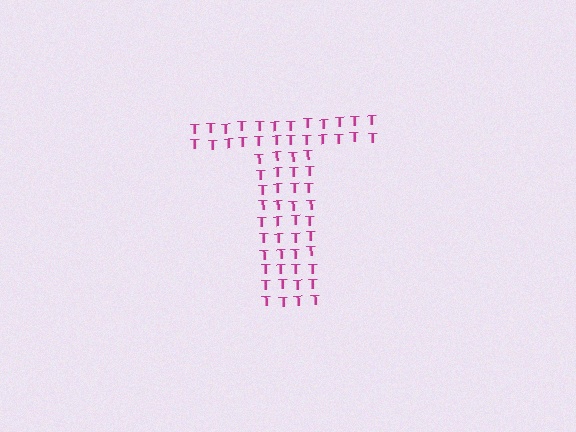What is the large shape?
The large shape is the letter T.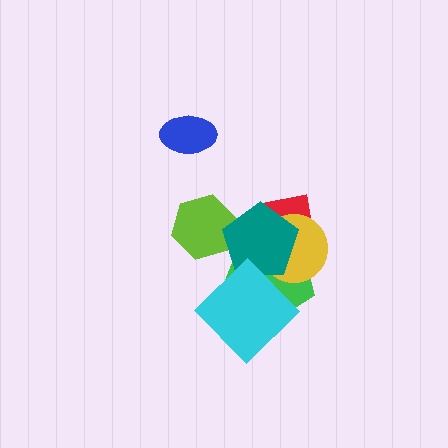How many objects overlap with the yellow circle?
3 objects overlap with the yellow circle.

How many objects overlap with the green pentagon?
4 objects overlap with the green pentagon.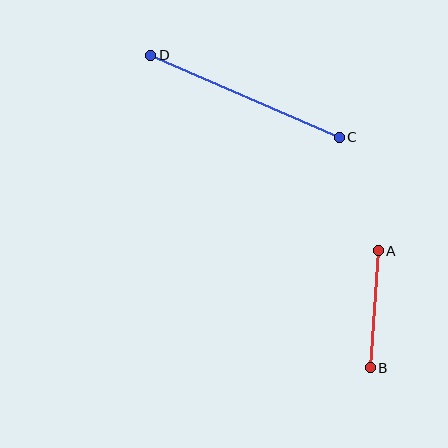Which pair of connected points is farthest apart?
Points C and D are farthest apart.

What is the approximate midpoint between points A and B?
The midpoint is at approximately (374, 309) pixels.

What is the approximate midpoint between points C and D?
The midpoint is at approximately (245, 96) pixels.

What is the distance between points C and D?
The distance is approximately 206 pixels.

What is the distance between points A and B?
The distance is approximately 118 pixels.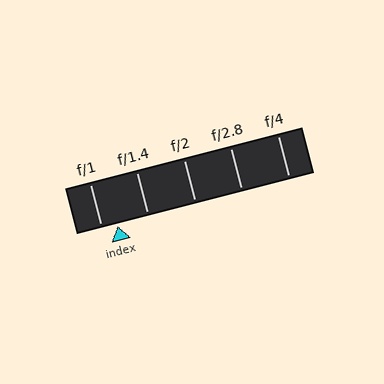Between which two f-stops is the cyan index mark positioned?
The index mark is between f/1 and f/1.4.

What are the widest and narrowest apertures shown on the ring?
The widest aperture shown is f/1 and the narrowest is f/4.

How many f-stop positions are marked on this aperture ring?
There are 5 f-stop positions marked.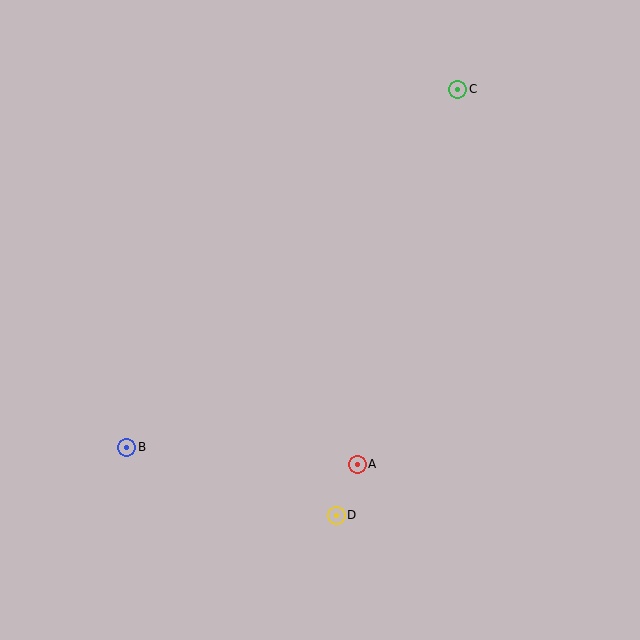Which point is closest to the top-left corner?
Point B is closest to the top-left corner.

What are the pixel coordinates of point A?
Point A is at (357, 464).